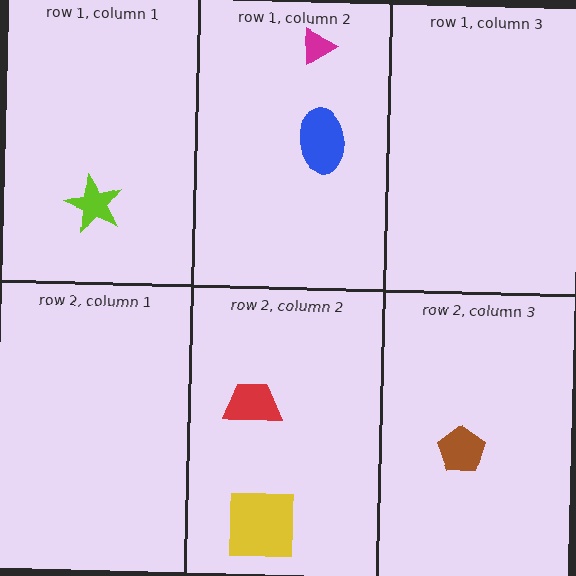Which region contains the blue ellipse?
The row 1, column 2 region.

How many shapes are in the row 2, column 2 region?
2.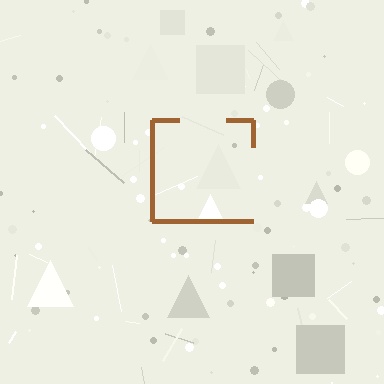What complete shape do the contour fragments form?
The contour fragments form a square.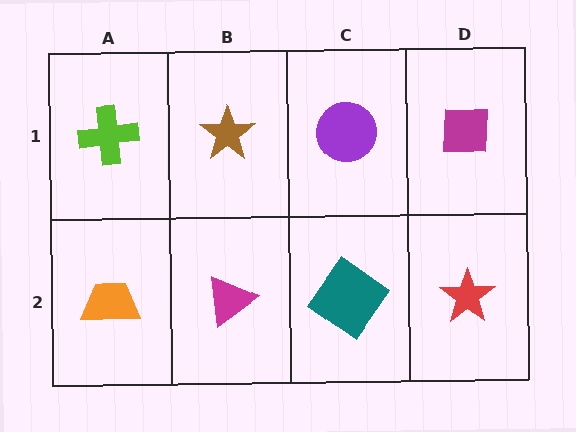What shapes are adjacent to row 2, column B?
A brown star (row 1, column B), an orange trapezoid (row 2, column A), a teal diamond (row 2, column C).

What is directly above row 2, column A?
A lime cross.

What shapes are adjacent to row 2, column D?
A magenta square (row 1, column D), a teal diamond (row 2, column C).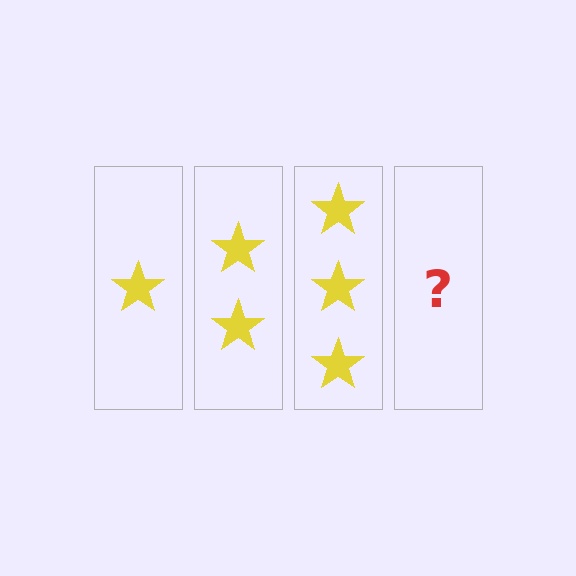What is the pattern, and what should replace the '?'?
The pattern is that each step adds one more star. The '?' should be 4 stars.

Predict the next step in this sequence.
The next step is 4 stars.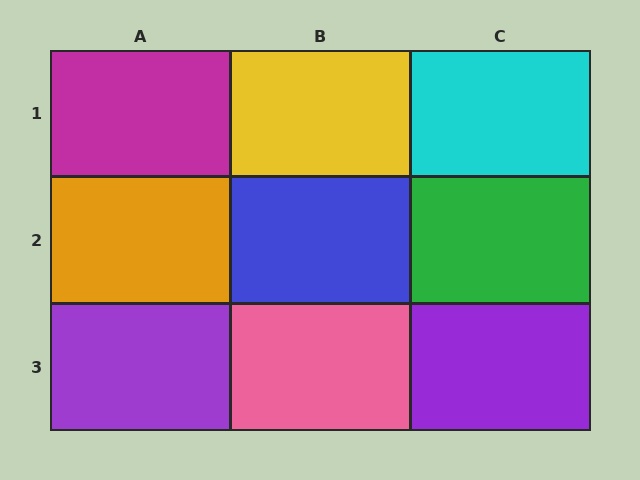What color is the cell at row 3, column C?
Purple.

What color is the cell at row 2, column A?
Orange.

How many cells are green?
1 cell is green.